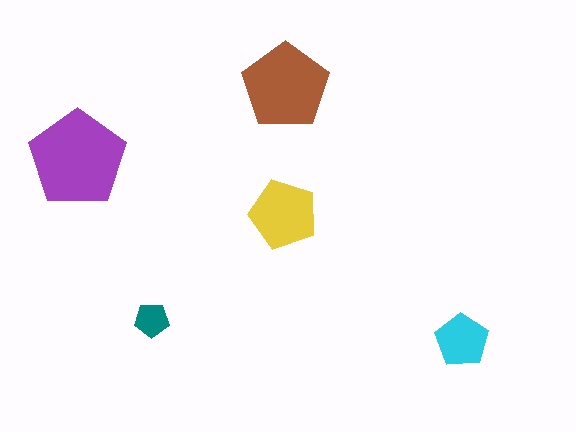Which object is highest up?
The brown pentagon is topmost.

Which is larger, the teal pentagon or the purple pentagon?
The purple one.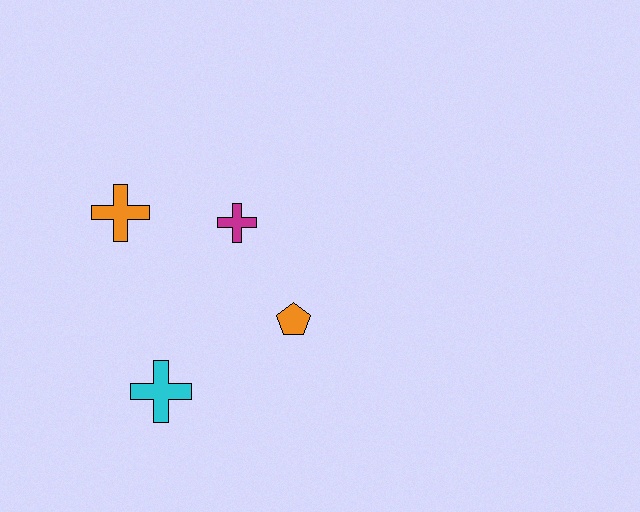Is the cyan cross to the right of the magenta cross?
No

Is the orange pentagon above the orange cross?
No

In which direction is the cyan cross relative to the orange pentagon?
The cyan cross is to the left of the orange pentagon.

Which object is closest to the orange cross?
The magenta cross is closest to the orange cross.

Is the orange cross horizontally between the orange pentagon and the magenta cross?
No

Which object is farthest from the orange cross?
The orange pentagon is farthest from the orange cross.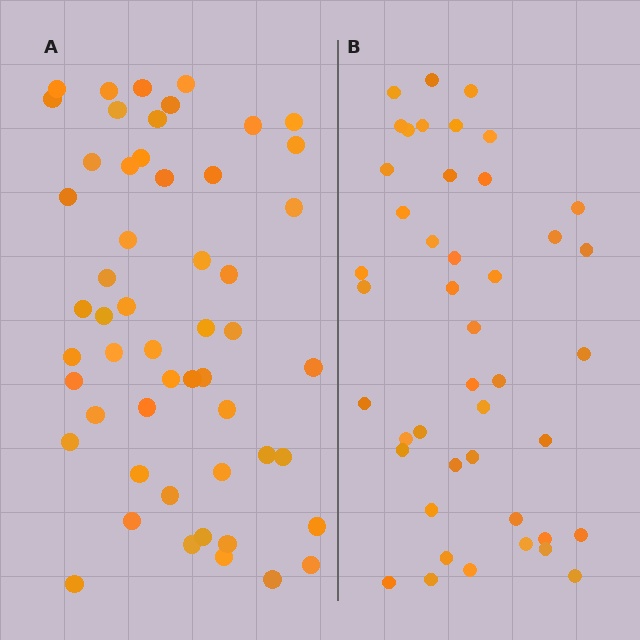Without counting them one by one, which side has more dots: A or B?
Region A (the left region) has more dots.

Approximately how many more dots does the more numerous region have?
Region A has roughly 8 or so more dots than region B.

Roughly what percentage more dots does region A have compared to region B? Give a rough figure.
About 20% more.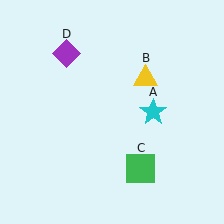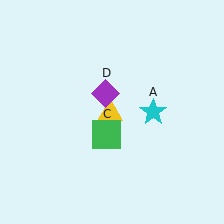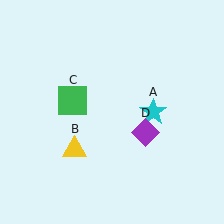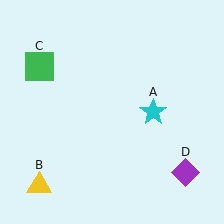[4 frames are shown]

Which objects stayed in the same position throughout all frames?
Cyan star (object A) remained stationary.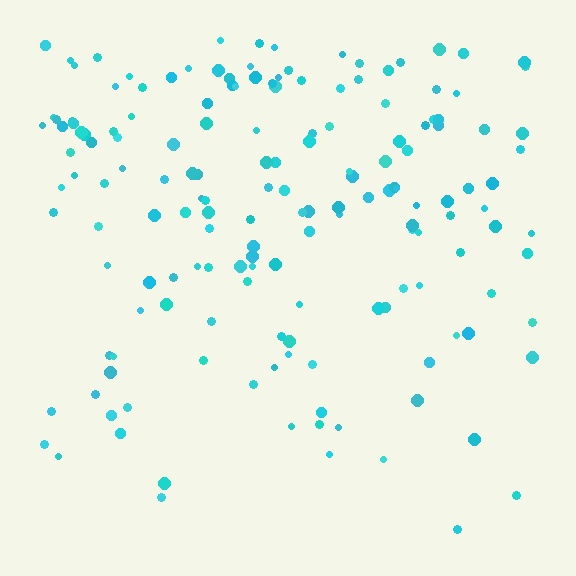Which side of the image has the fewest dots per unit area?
The bottom.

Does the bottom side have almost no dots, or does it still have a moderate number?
Still a moderate number, just noticeably fewer than the top.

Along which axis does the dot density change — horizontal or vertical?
Vertical.